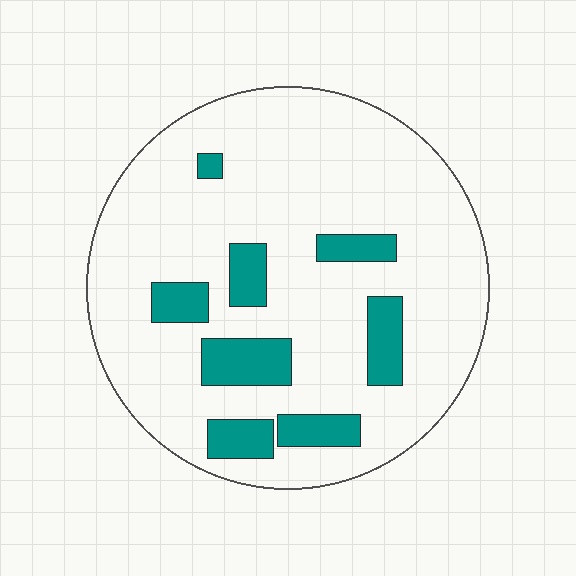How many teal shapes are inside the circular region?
8.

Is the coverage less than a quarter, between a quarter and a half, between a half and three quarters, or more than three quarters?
Less than a quarter.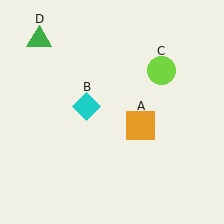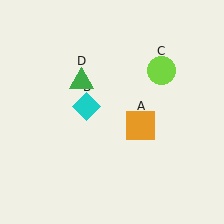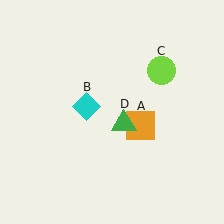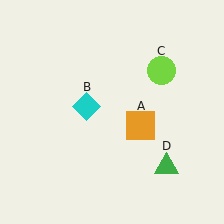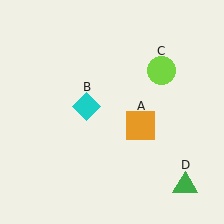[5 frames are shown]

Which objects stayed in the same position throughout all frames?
Orange square (object A) and cyan diamond (object B) and lime circle (object C) remained stationary.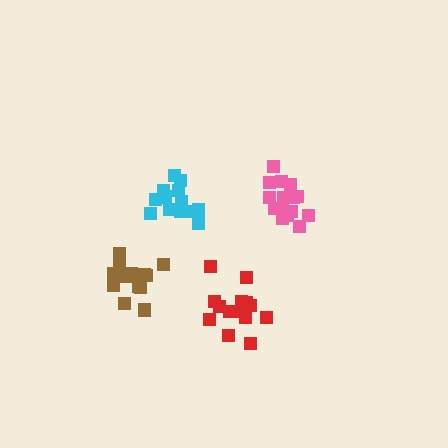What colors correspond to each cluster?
The clusters are colored: pink, cyan, brown, red.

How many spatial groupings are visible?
There are 4 spatial groupings.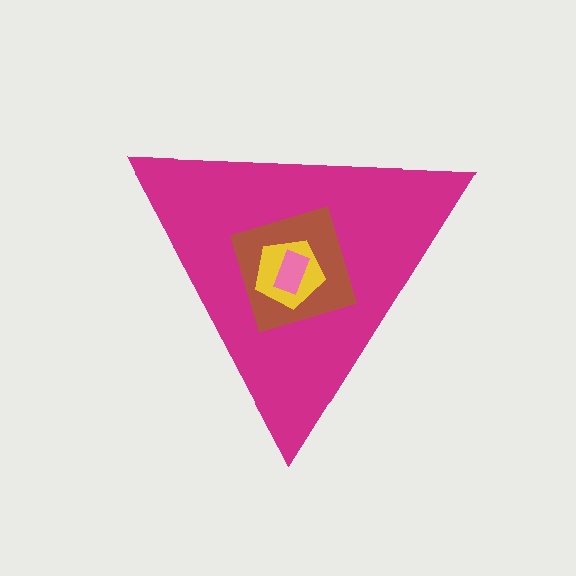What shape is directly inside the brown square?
The yellow pentagon.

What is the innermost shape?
The pink rectangle.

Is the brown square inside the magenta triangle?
Yes.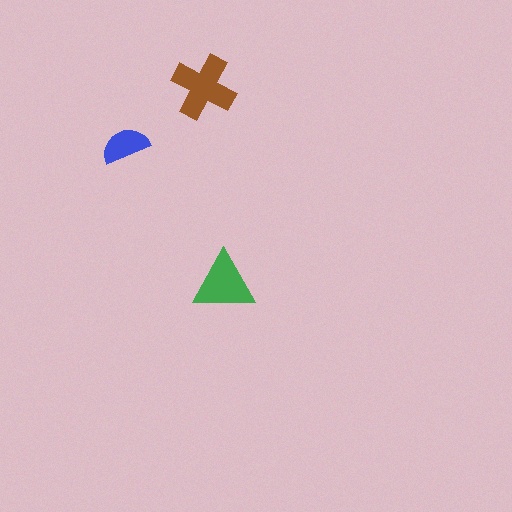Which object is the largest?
The brown cross.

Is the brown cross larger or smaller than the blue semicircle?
Larger.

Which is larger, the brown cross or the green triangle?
The brown cross.